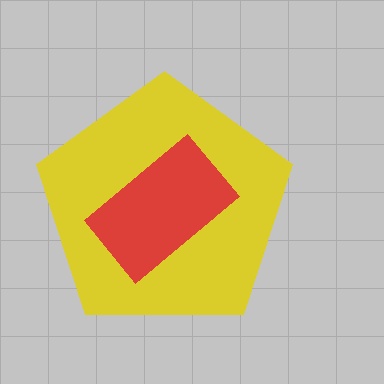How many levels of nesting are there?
2.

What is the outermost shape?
The yellow pentagon.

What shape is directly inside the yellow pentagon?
The red rectangle.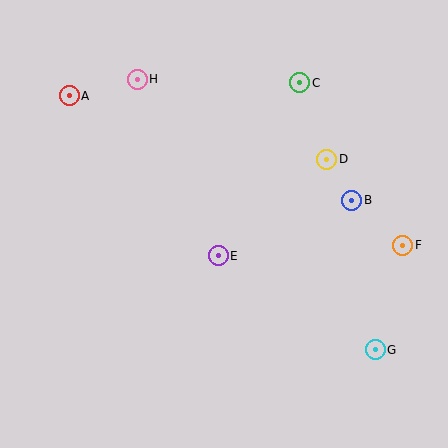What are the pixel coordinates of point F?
Point F is at (403, 245).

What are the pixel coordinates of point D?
Point D is at (327, 159).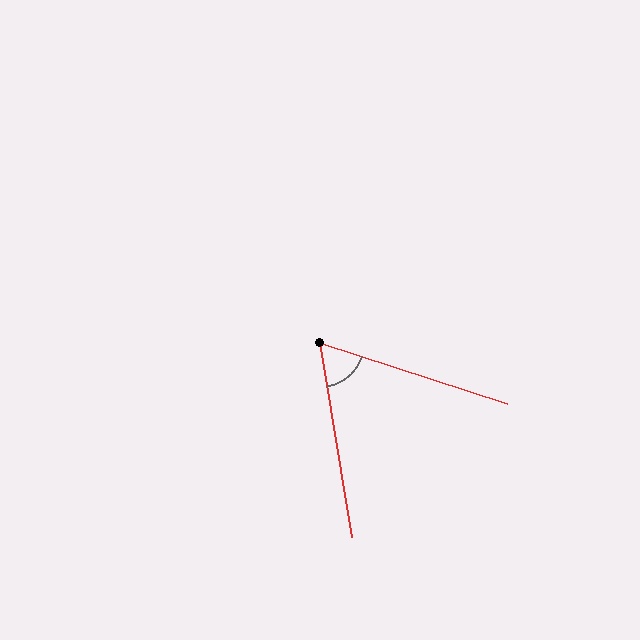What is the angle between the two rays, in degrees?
Approximately 63 degrees.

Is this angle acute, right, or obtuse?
It is acute.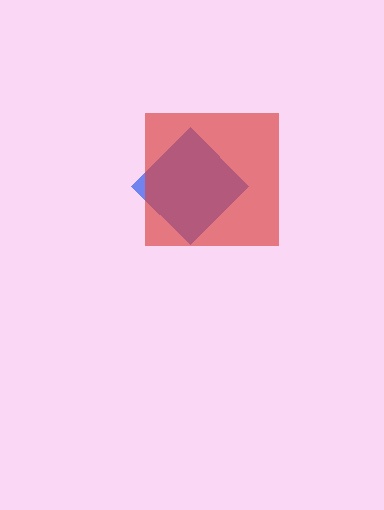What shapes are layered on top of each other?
The layered shapes are: a blue diamond, a red square.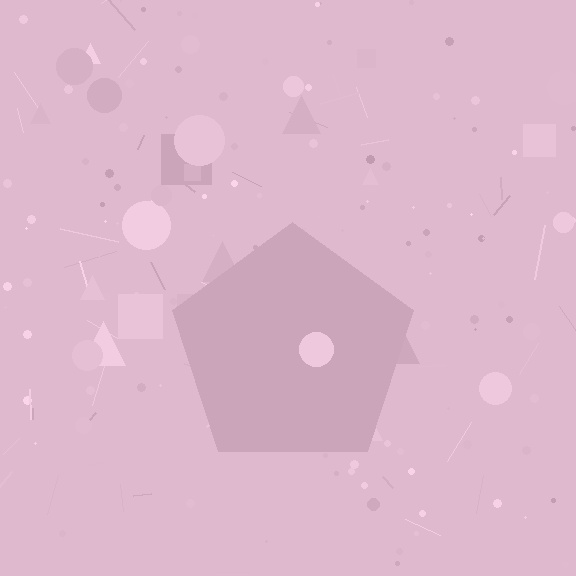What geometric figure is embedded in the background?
A pentagon is embedded in the background.